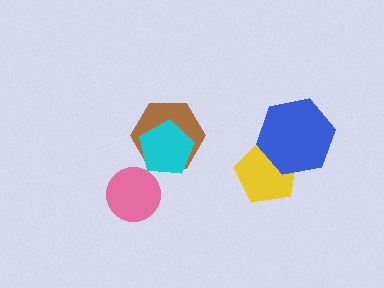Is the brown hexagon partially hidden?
Yes, it is partially covered by another shape.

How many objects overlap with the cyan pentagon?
1 object overlaps with the cyan pentagon.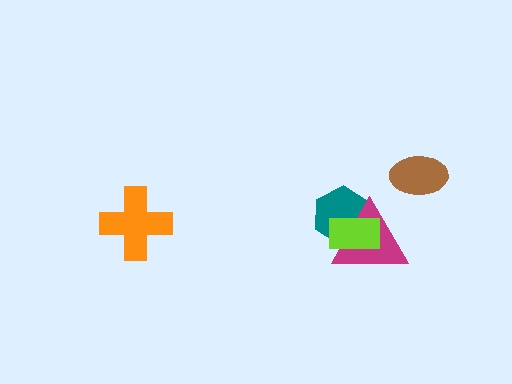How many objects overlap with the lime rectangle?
2 objects overlap with the lime rectangle.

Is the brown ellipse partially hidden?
No, no other shape covers it.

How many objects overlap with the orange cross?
0 objects overlap with the orange cross.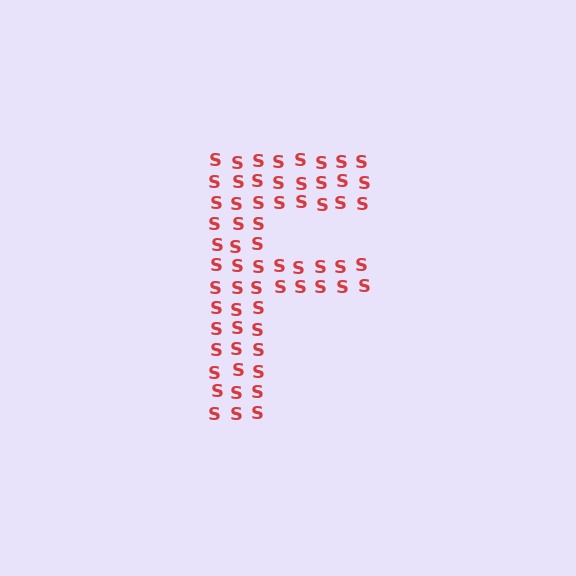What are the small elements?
The small elements are letter S's.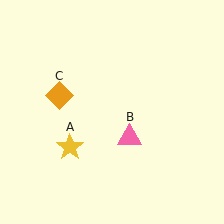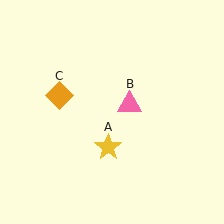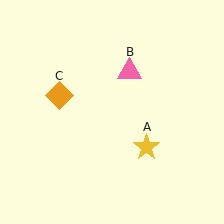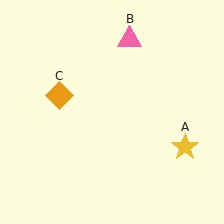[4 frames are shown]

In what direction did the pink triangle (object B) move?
The pink triangle (object B) moved up.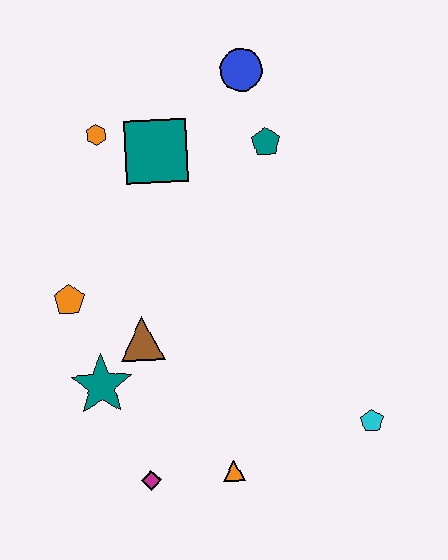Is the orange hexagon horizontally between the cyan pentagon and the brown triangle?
No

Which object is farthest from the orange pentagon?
The cyan pentagon is farthest from the orange pentagon.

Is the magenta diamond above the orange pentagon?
No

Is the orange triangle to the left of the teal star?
No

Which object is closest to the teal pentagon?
The blue circle is closest to the teal pentagon.